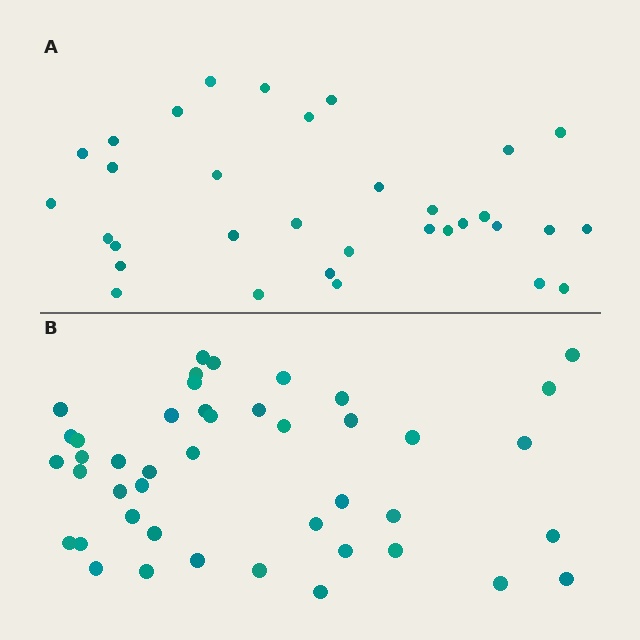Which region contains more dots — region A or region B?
Region B (the bottom region) has more dots.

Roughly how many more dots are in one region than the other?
Region B has roughly 12 or so more dots than region A.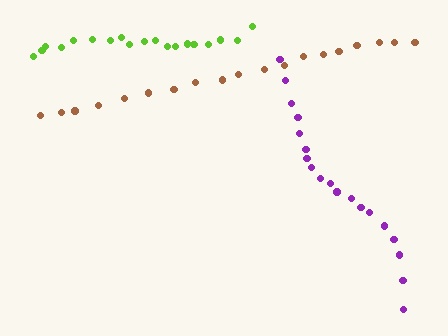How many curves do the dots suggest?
There are 3 distinct paths.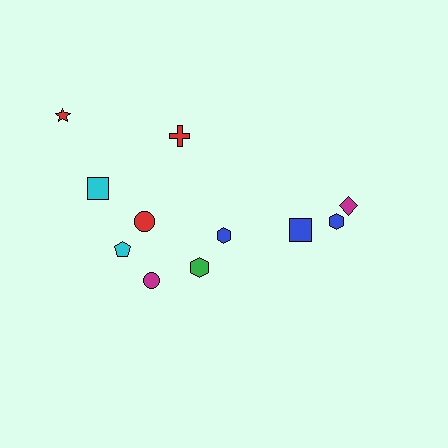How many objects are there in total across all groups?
There are 11 objects.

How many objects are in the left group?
There are 7 objects.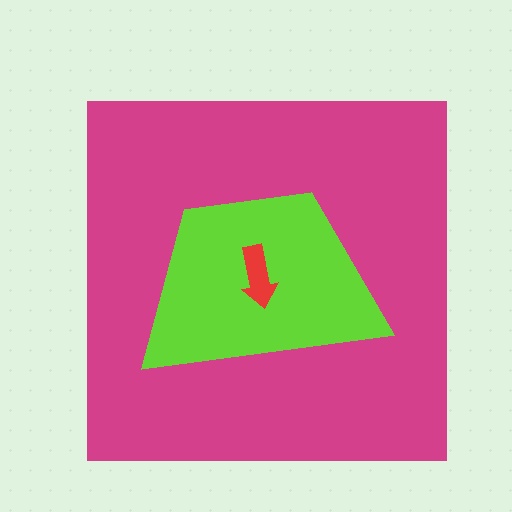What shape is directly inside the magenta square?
The lime trapezoid.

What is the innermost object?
The red arrow.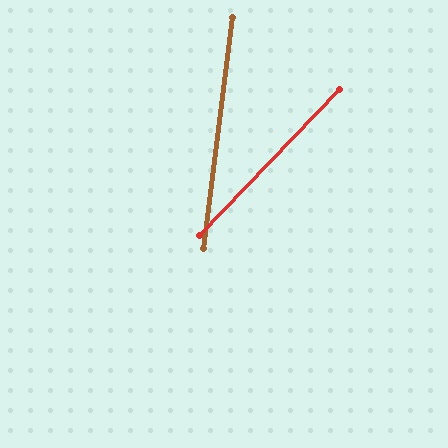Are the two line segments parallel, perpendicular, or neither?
Neither parallel nor perpendicular — they differ by about 37°.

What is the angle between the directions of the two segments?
Approximately 37 degrees.